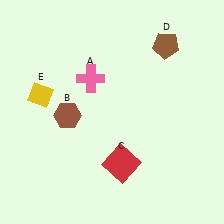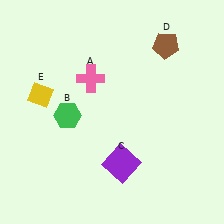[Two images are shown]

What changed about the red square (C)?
In Image 1, C is red. In Image 2, it changed to purple.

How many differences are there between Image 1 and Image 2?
There are 2 differences between the two images.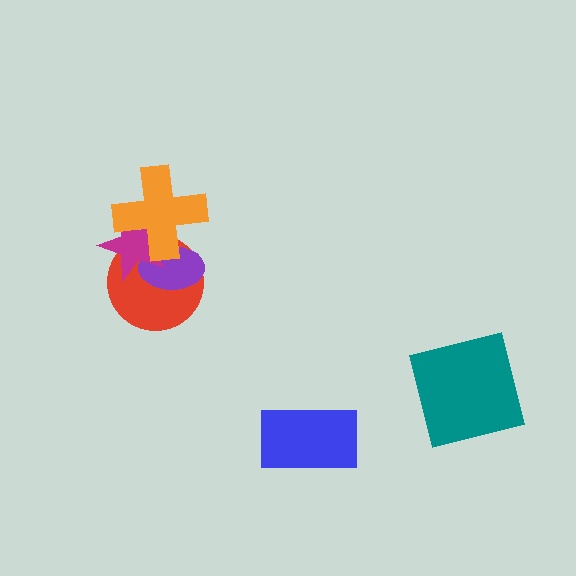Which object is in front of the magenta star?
The orange cross is in front of the magenta star.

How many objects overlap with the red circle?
3 objects overlap with the red circle.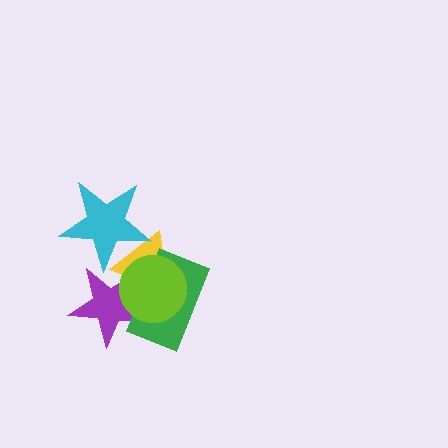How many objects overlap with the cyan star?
2 objects overlap with the cyan star.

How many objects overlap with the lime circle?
3 objects overlap with the lime circle.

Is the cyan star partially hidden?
No, no other shape covers it.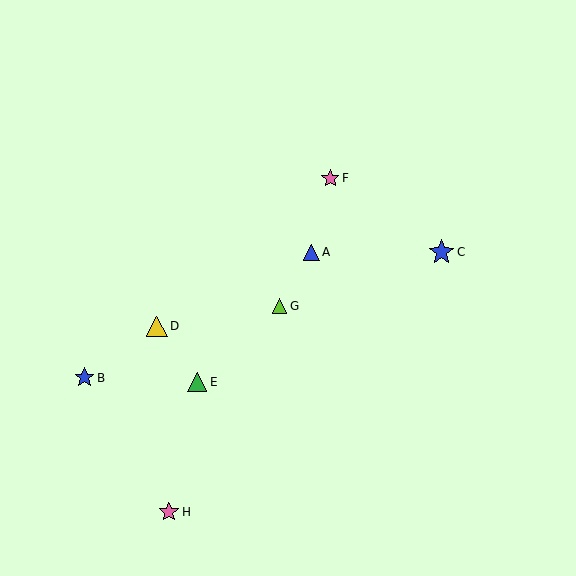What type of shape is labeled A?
Shape A is a blue triangle.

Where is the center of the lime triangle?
The center of the lime triangle is at (279, 306).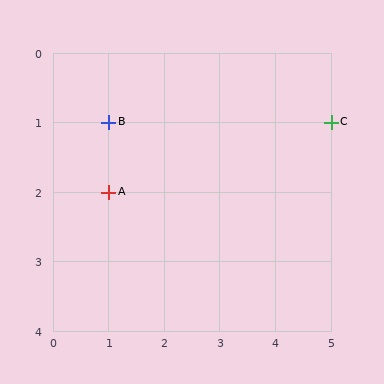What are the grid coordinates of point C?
Point C is at grid coordinates (5, 1).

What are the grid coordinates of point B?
Point B is at grid coordinates (1, 1).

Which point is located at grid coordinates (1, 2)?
Point A is at (1, 2).